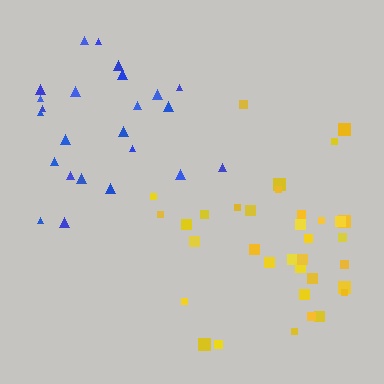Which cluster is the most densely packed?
Yellow.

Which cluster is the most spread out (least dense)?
Blue.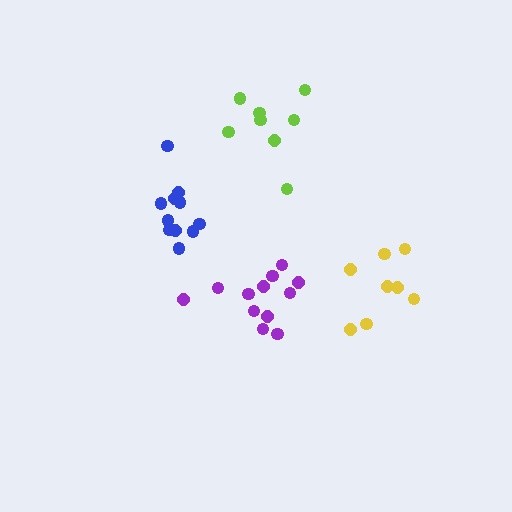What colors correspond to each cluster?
The clusters are colored: blue, purple, yellow, lime.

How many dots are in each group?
Group 1: 12 dots, Group 2: 12 dots, Group 3: 8 dots, Group 4: 8 dots (40 total).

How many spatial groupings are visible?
There are 4 spatial groupings.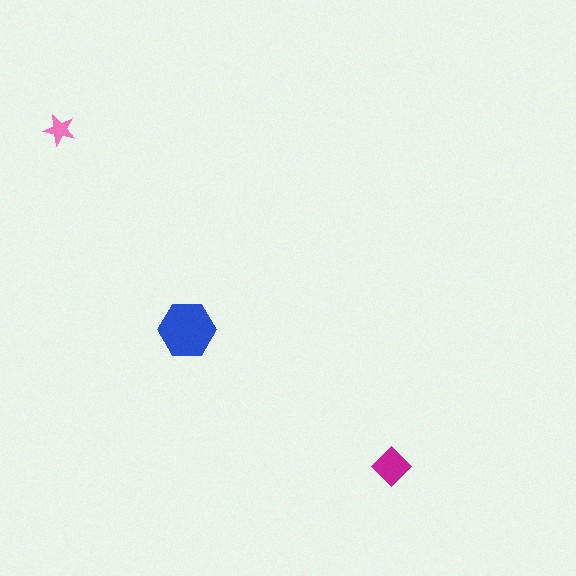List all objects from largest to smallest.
The blue hexagon, the magenta diamond, the pink star.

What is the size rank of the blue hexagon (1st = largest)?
1st.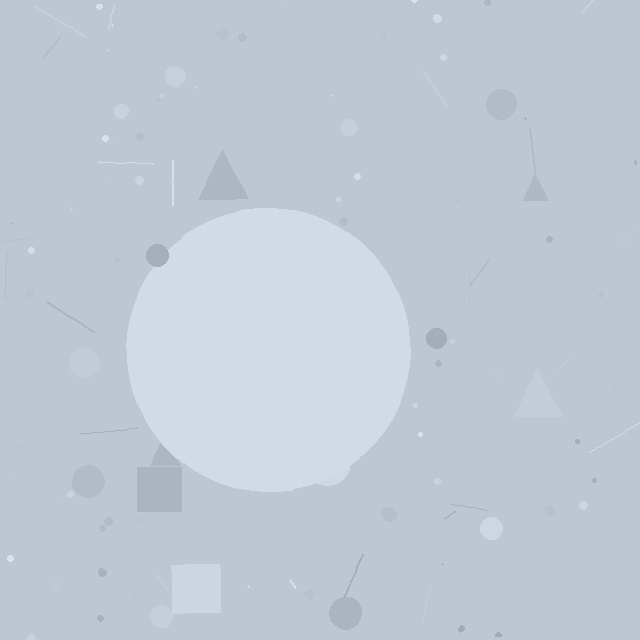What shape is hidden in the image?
A circle is hidden in the image.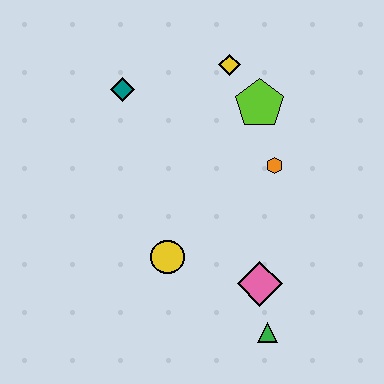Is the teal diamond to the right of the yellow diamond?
No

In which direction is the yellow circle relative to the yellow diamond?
The yellow circle is below the yellow diamond.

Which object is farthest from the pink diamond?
The teal diamond is farthest from the pink diamond.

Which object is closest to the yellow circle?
The pink diamond is closest to the yellow circle.